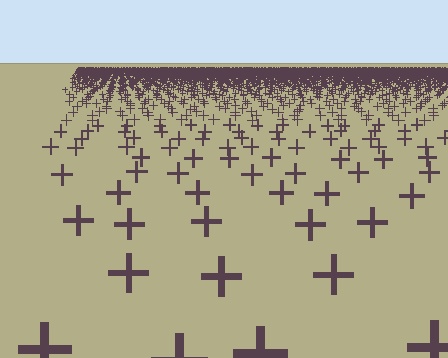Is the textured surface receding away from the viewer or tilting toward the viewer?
The surface is receding away from the viewer. Texture elements get smaller and denser toward the top.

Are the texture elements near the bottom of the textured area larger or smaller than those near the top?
Larger. Near the bottom, elements are closer to the viewer and appear at a bigger on-screen size.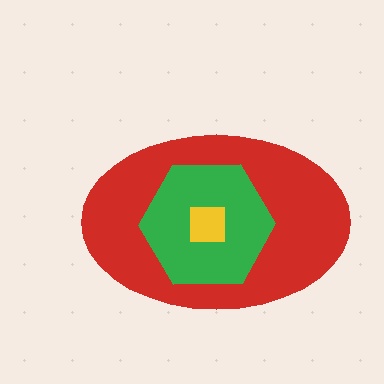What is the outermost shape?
The red ellipse.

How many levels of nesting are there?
3.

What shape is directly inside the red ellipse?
The green hexagon.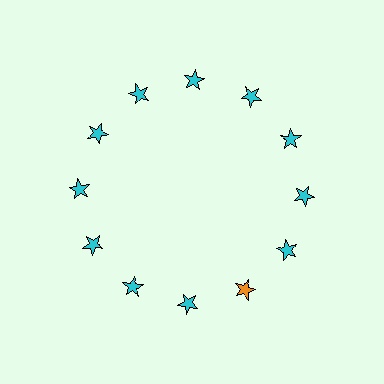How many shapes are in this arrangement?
There are 12 shapes arranged in a ring pattern.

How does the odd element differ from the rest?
It has a different color: orange instead of cyan.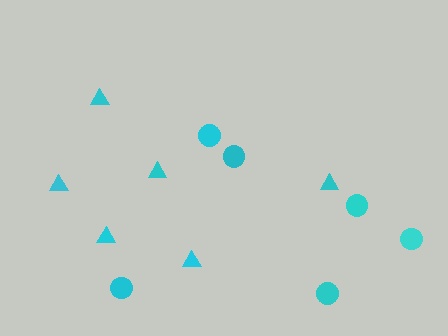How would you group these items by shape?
There are 2 groups: one group of circles (6) and one group of triangles (6).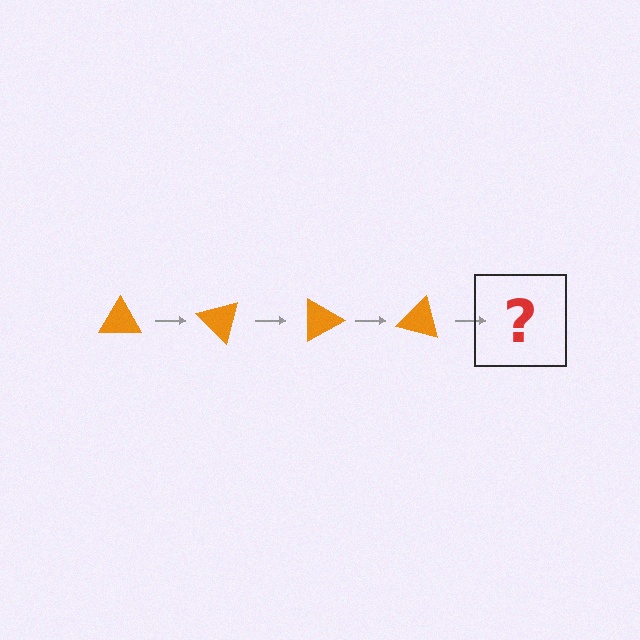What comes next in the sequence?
The next element should be an orange triangle rotated 180 degrees.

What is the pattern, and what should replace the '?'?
The pattern is that the triangle rotates 45 degrees each step. The '?' should be an orange triangle rotated 180 degrees.